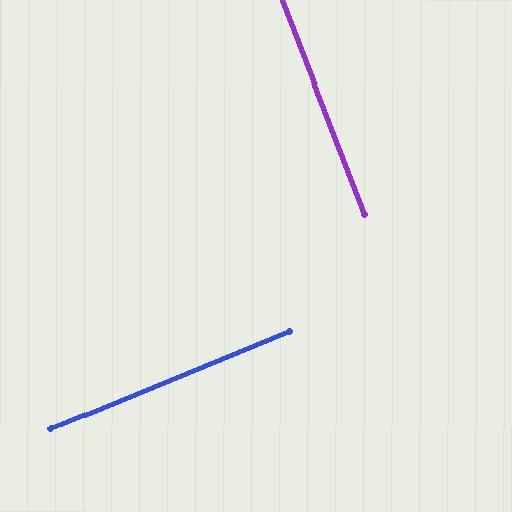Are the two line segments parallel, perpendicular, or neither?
Perpendicular — they meet at approximately 89°.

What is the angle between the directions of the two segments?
Approximately 89 degrees.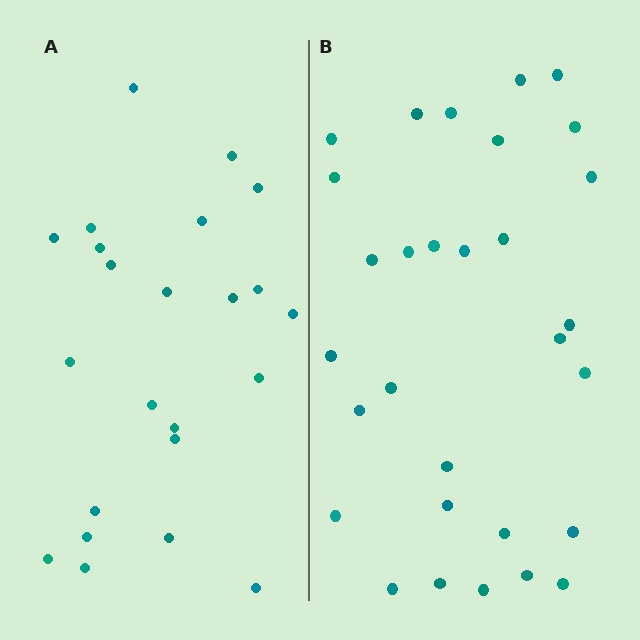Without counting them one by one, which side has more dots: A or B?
Region B (the right region) has more dots.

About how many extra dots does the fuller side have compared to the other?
Region B has roughly 8 or so more dots than region A.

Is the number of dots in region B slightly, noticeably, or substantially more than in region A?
Region B has noticeably more, but not dramatically so. The ratio is roughly 1.3 to 1.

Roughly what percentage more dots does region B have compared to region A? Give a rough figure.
About 30% more.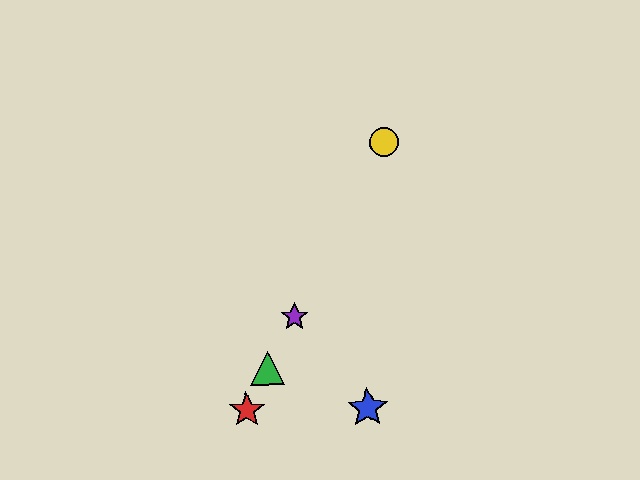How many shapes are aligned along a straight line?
4 shapes (the red star, the green triangle, the yellow circle, the purple star) are aligned along a straight line.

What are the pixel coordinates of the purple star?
The purple star is at (294, 317).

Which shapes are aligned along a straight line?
The red star, the green triangle, the yellow circle, the purple star are aligned along a straight line.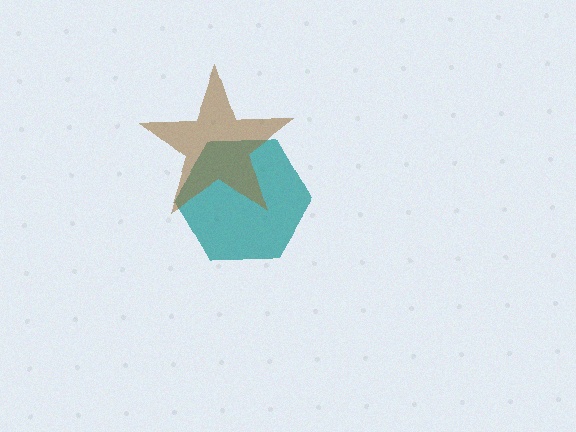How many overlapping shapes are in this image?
There are 2 overlapping shapes in the image.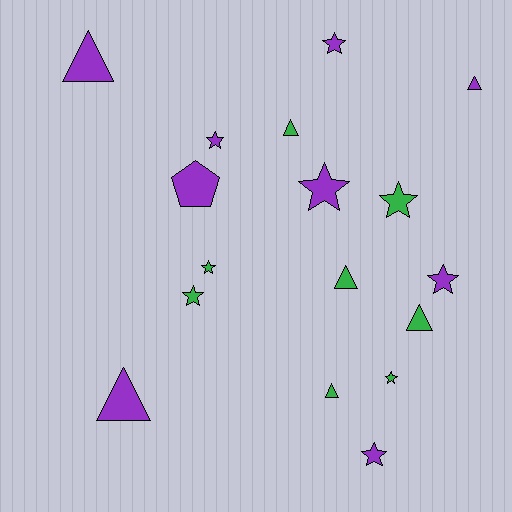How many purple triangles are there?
There are 3 purple triangles.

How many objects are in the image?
There are 17 objects.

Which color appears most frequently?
Purple, with 9 objects.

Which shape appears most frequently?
Star, with 9 objects.